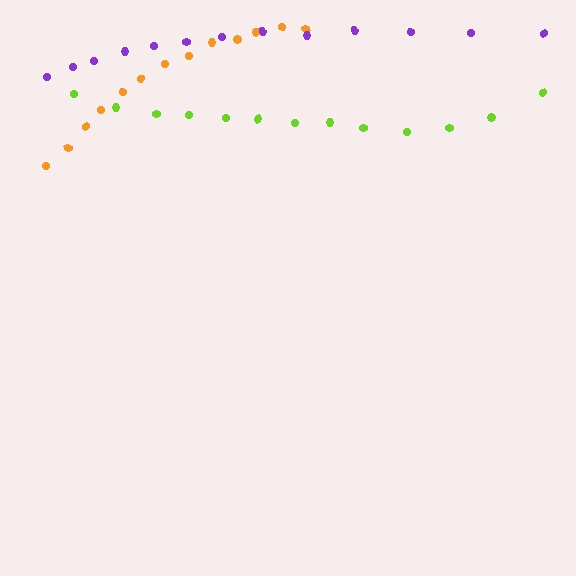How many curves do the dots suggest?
There are 3 distinct paths.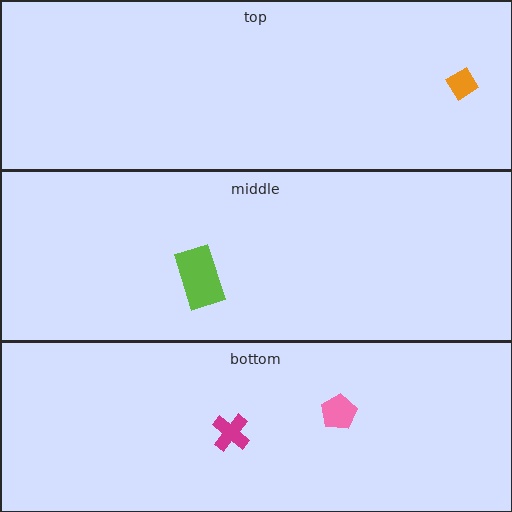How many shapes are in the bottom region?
2.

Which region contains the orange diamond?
The top region.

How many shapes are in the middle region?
1.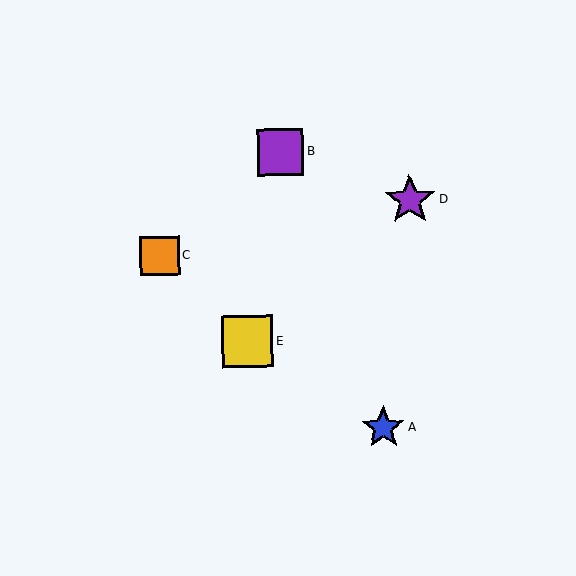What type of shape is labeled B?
Shape B is a purple square.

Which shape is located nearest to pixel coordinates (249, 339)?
The yellow square (labeled E) at (247, 342) is nearest to that location.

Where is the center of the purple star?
The center of the purple star is at (410, 200).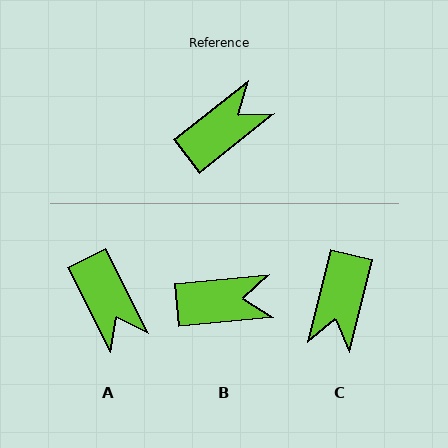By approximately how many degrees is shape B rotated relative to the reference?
Approximately 33 degrees clockwise.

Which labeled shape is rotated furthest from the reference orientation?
C, about 142 degrees away.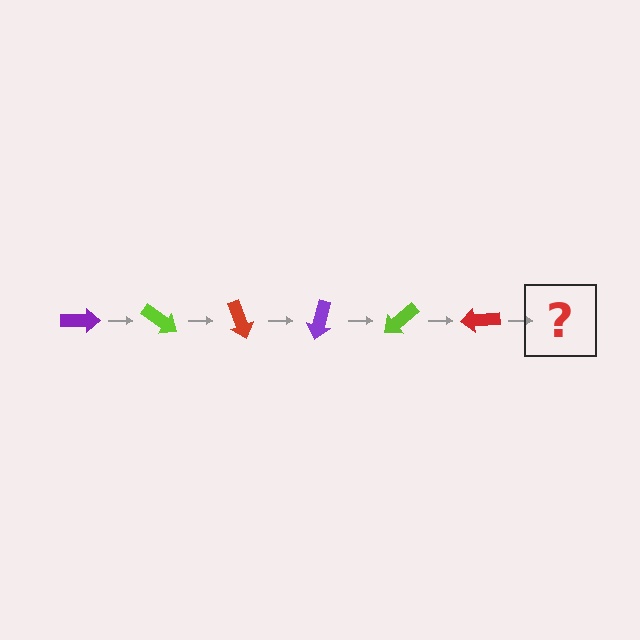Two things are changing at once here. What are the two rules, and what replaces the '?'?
The two rules are that it rotates 35 degrees each step and the color cycles through purple, lime, and red. The '?' should be a purple arrow, rotated 210 degrees from the start.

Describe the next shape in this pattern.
It should be a purple arrow, rotated 210 degrees from the start.